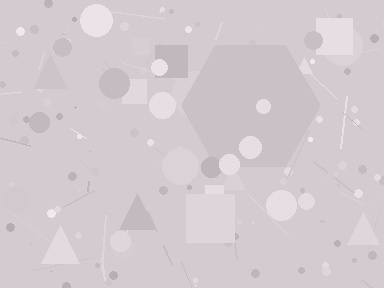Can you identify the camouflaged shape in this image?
The camouflaged shape is a hexagon.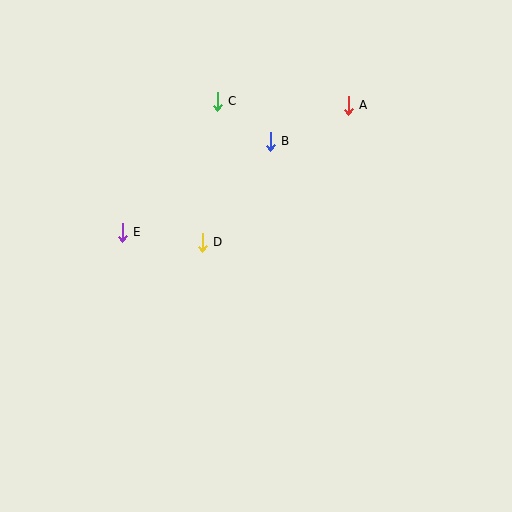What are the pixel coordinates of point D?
Point D is at (202, 242).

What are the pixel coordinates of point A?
Point A is at (348, 105).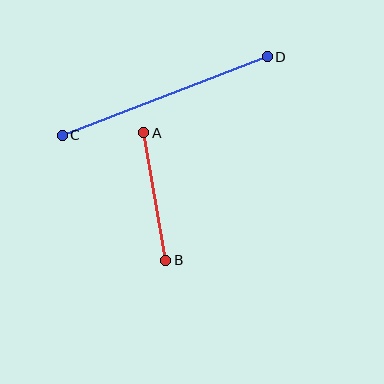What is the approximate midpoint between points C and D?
The midpoint is at approximately (165, 96) pixels.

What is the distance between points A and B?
The distance is approximately 129 pixels.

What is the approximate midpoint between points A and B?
The midpoint is at approximately (155, 197) pixels.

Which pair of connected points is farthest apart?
Points C and D are farthest apart.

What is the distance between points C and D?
The distance is approximately 220 pixels.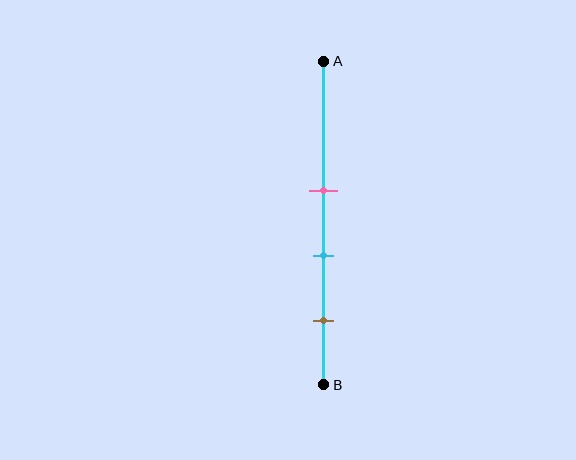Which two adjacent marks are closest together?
The pink and cyan marks are the closest adjacent pair.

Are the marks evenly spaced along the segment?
Yes, the marks are approximately evenly spaced.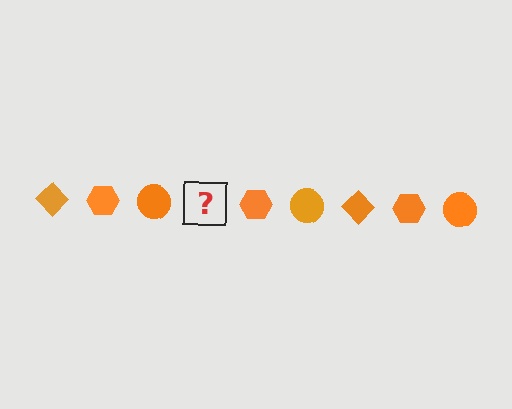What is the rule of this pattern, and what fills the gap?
The rule is that the pattern cycles through diamond, hexagon, circle shapes in orange. The gap should be filled with an orange diamond.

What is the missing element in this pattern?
The missing element is an orange diamond.